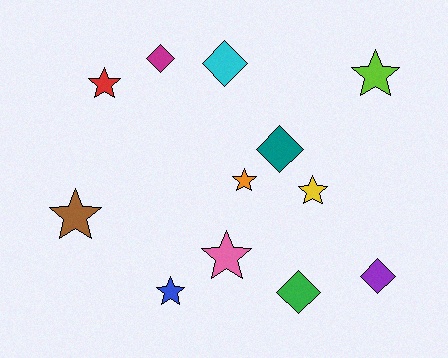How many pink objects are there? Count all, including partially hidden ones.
There is 1 pink object.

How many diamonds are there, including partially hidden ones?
There are 5 diamonds.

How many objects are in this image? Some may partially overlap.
There are 12 objects.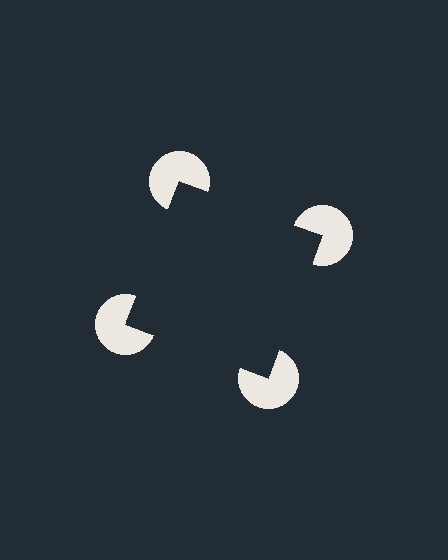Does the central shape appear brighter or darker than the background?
It typically appears slightly darker than the background, even though no actual brightness change is drawn.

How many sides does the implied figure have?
4 sides.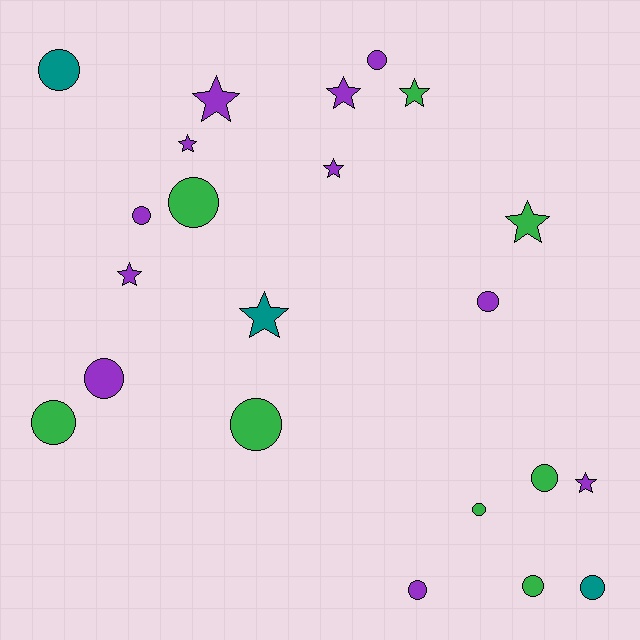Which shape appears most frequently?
Circle, with 13 objects.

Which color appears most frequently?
Purple, with 11 objects.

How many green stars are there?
There are 2 green stars.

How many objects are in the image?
There are 22 objects.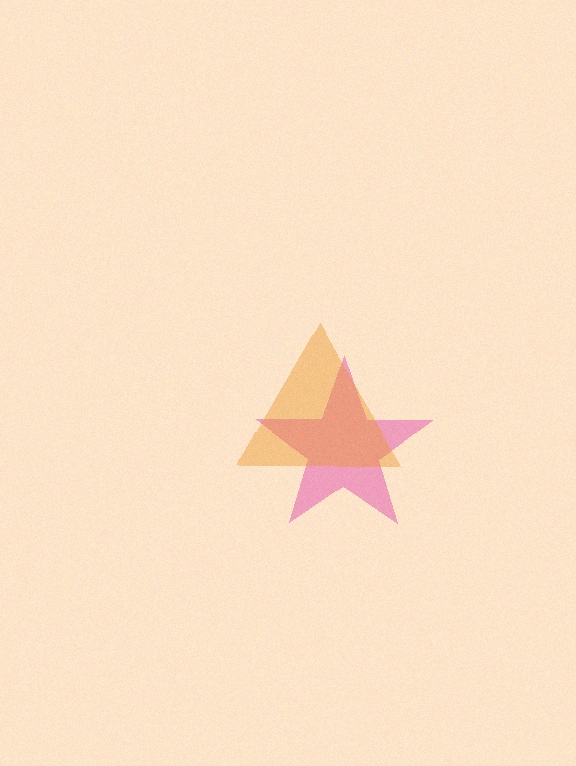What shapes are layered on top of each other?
The layered shapes are: a pink star, an orange triangle.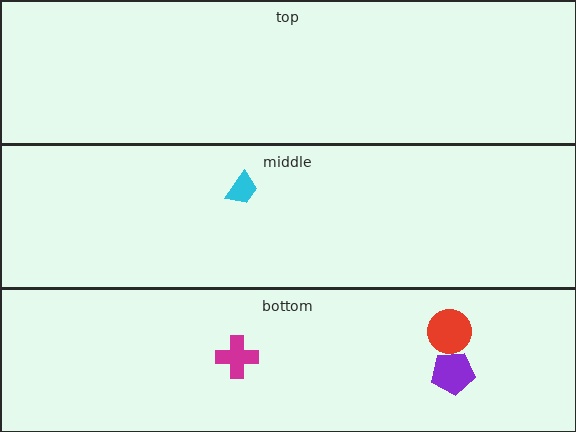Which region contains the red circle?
The bottom region.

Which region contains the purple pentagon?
The bottom region.